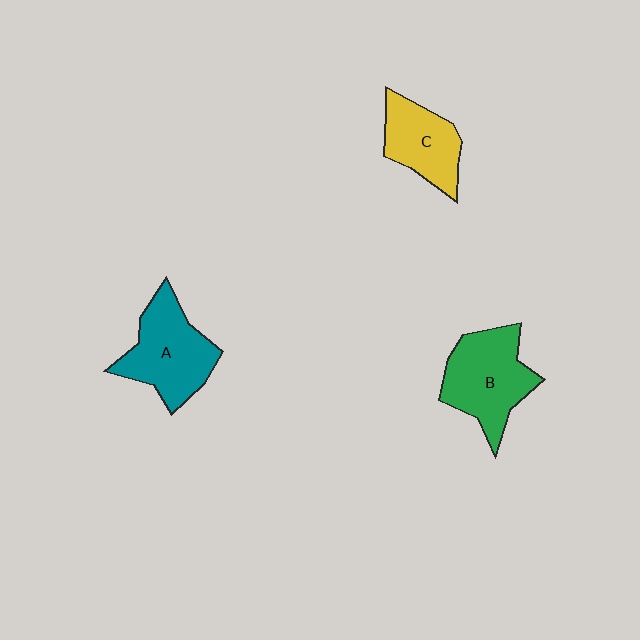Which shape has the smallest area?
Shape C (yellow).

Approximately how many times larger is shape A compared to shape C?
Approximately 1.3 times.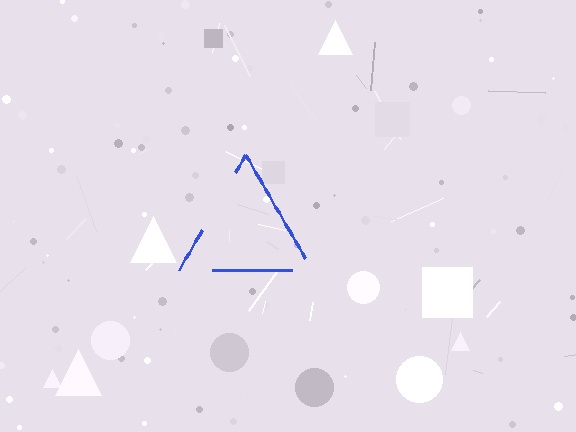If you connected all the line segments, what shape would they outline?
They would outline a triangle.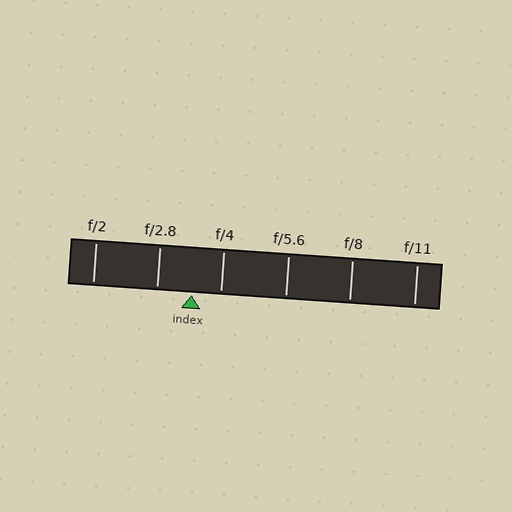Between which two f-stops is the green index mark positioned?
The index mark is between f/2.8 and f/4.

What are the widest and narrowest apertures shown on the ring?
The widest aperture shown is f/2 and the narrowest is f/11.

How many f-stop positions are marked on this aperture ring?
There are 6 f-stop positions marked.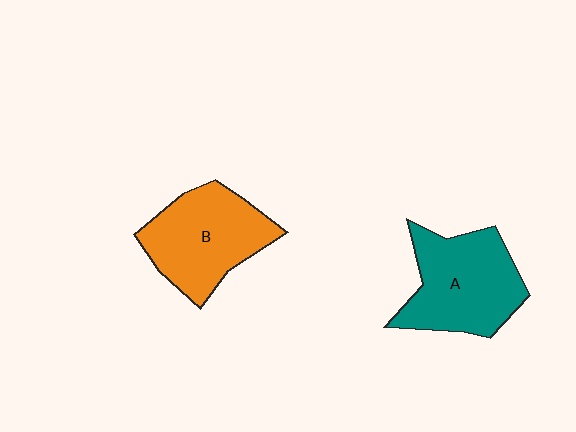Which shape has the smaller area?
Shape B (orange).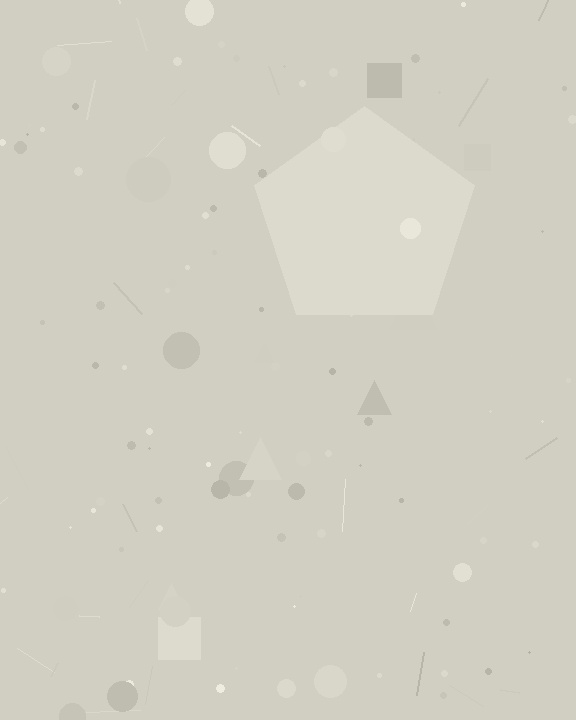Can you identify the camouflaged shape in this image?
The camouflaged shape is a pentagon.